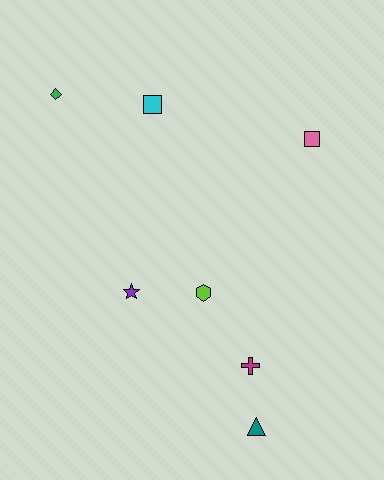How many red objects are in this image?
There are no red objects.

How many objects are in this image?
There are 7 objects.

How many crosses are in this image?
There is 1 cross.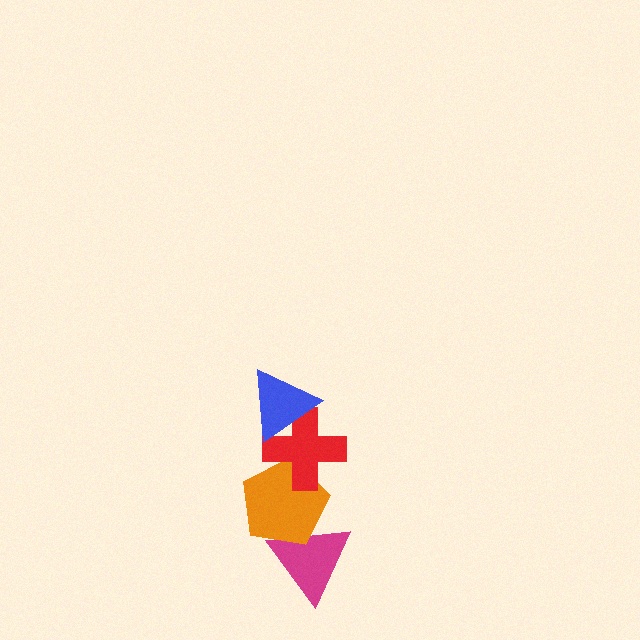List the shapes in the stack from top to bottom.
From top to bottom: the blue triangle, the red cross, the orange pentagon, the magenta triangle.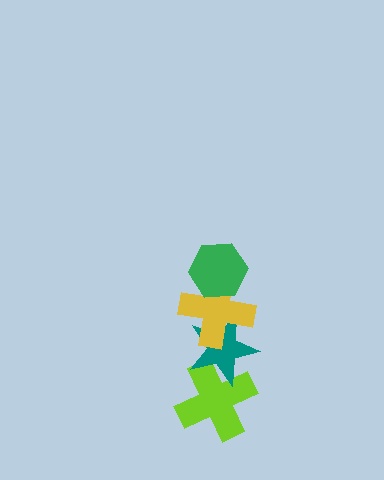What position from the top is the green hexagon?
The green hexagon is 1st from the top.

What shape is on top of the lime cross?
The teal star is on top of the lime cross.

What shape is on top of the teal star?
The yellow cross is on top of the teal star.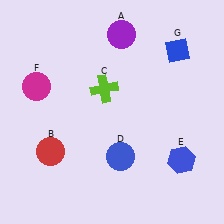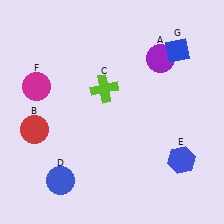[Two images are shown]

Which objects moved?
The objects that moved are: the purple circle (A), the red circle (B), the blue circle (D).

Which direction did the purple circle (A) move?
The purple circle (A) moved right.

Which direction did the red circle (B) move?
The red circle (B) moved up.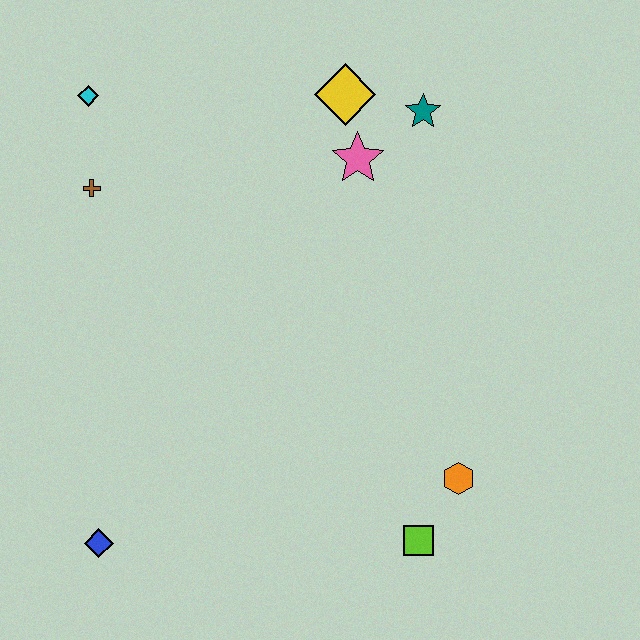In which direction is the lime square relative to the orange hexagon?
The lime square is below the orange hexagon.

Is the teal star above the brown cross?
Yes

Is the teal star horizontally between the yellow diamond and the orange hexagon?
Yes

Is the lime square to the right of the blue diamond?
Yes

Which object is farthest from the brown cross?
The lime square is farthest from the brown cross.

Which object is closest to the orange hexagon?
The lime square is closest to the orange hexagon.